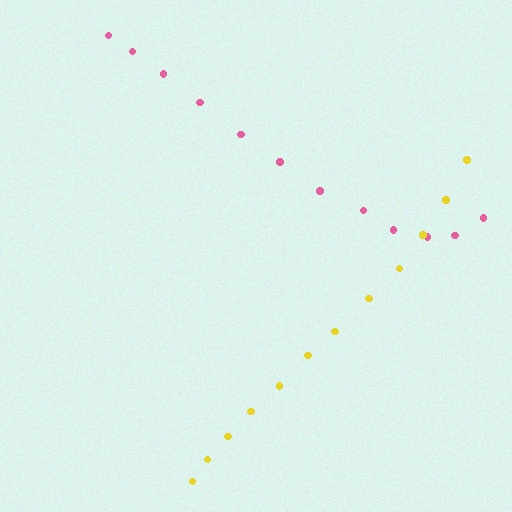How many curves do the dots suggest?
There are 2 distinct paths.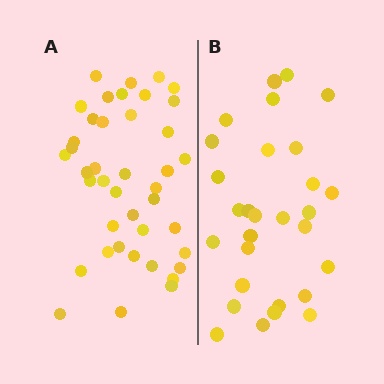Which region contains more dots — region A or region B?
Region A (the left region) has more dots.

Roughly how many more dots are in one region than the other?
Region A has roughly 12 or so more dots than region B.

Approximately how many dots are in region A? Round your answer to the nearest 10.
About 40 dots. (The exact count is 41, which rounds to 40.)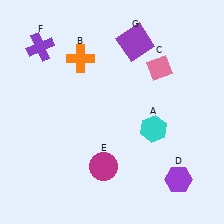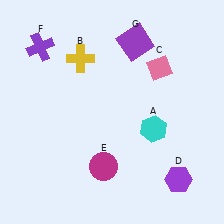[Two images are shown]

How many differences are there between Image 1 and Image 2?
There is 1 difference between the two images.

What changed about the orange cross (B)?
In Image 1, B is orange. In Image 2, it changed to yellow.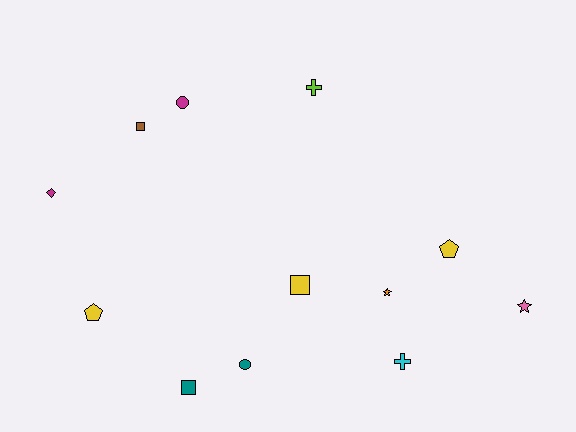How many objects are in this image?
There are 12 objects.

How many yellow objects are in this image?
There are 3 yellow objects.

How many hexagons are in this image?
There are no hexagons.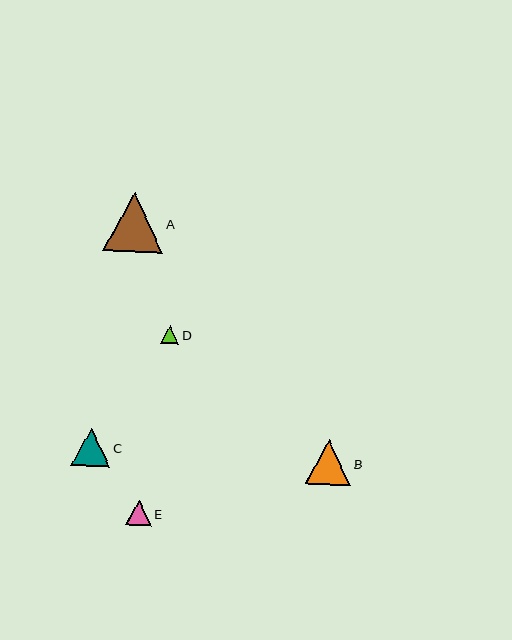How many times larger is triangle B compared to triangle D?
Triangle B is approximately 2.5 times the size of triangle D.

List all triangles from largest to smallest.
From largest to smallest: A, B, C, E, D.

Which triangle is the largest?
Triangle A is the largest with a size of approximately 60 pixels.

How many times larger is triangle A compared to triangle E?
Triangle A is approximately 2.3 times the size of triangle E.